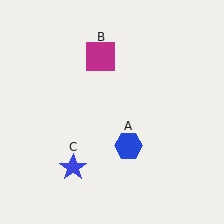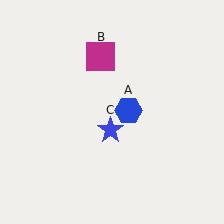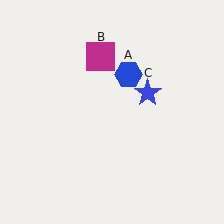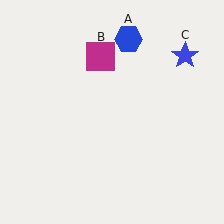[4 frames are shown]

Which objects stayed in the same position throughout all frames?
Magenta square (object B) remained stationary.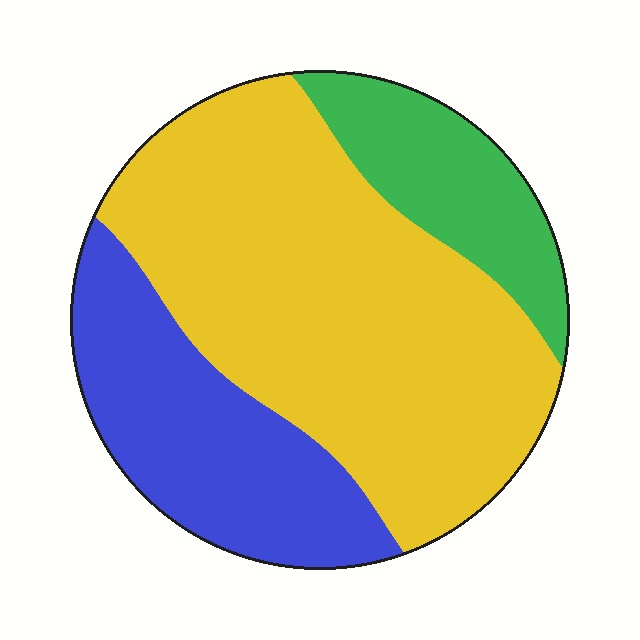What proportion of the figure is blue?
Blue takes up between a quarter and a half of the figure.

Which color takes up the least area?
Green, at roughly 15%.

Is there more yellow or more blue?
Yellow.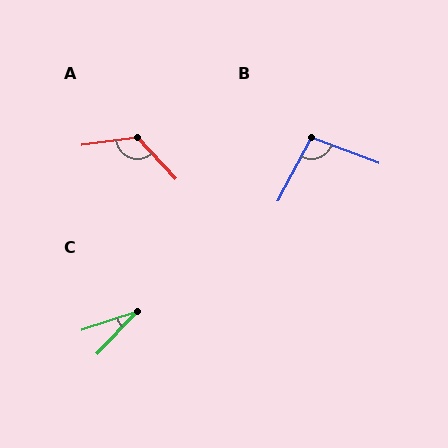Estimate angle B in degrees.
Approximately 97 degrees.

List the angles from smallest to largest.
C (28°), B (97°), A (125°).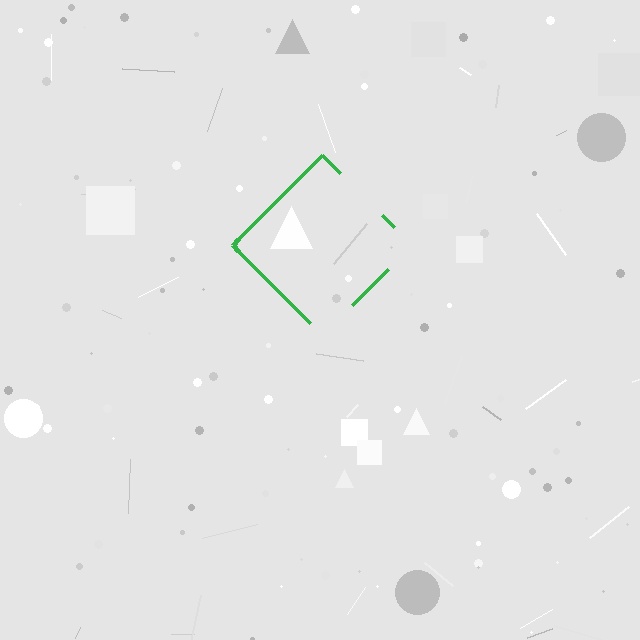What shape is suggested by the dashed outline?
The dashed outline suggests a diamond.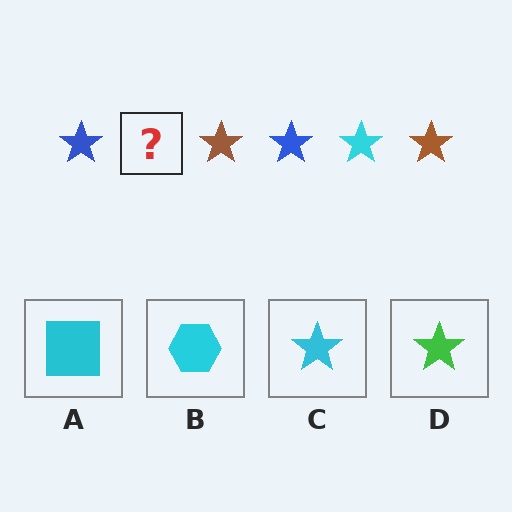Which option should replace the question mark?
Option C.